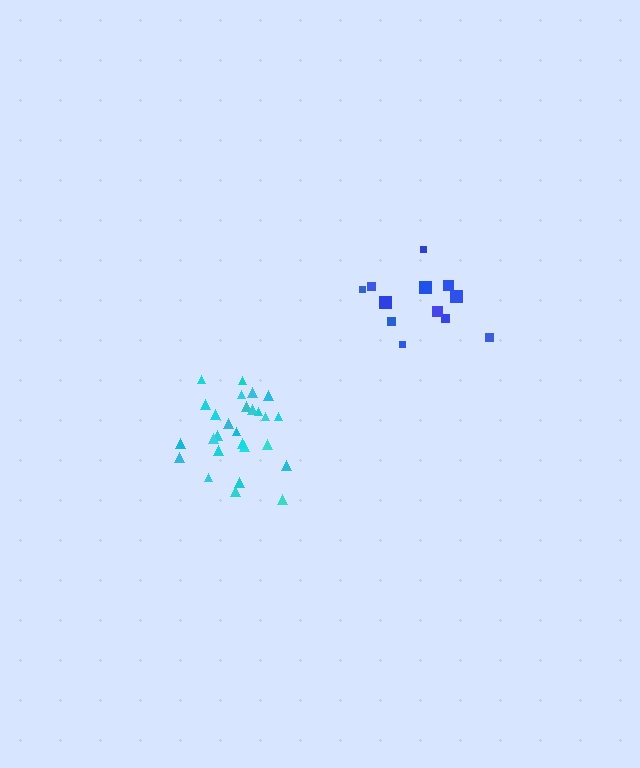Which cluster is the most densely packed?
Cyan.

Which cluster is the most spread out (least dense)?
Blue.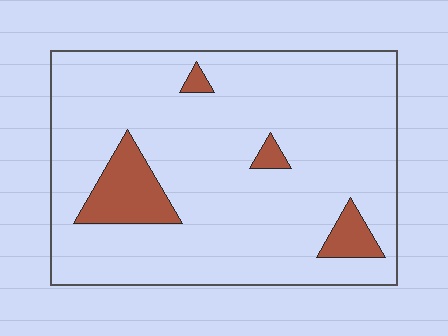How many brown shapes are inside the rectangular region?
4.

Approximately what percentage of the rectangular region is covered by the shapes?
Approximately 10%.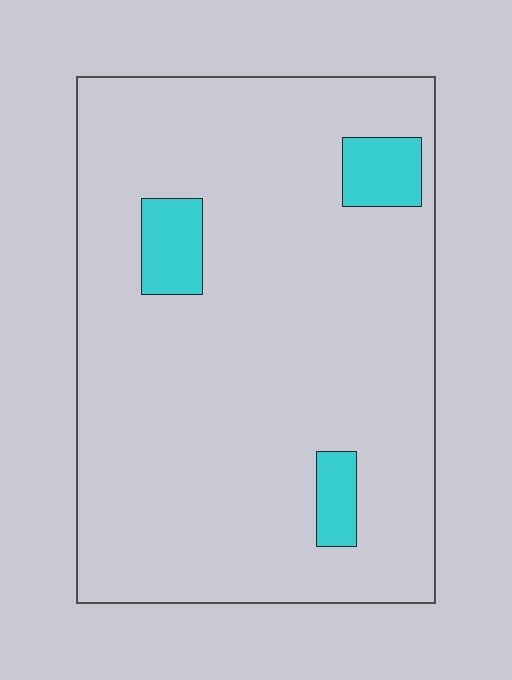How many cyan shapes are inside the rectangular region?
3.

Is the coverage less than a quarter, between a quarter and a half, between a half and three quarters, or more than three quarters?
Less than a quarter.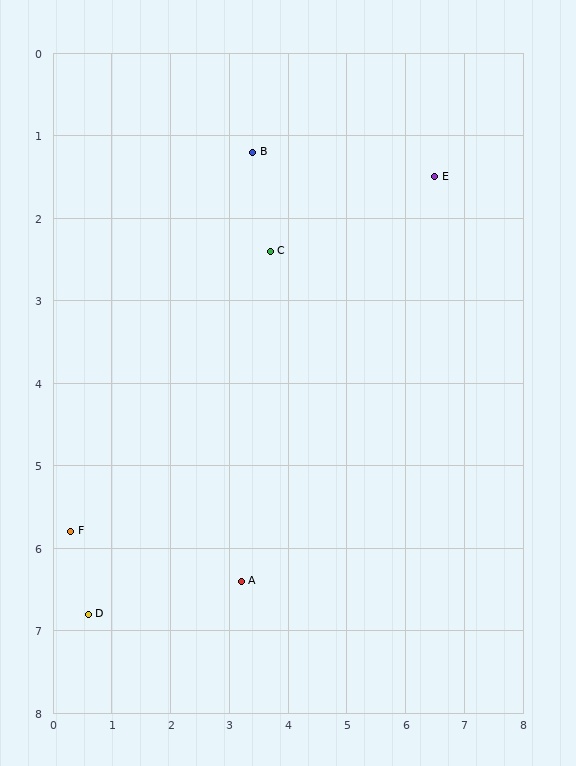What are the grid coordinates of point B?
Point B is at approximately (3.4, 1.2).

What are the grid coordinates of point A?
Point A is at approximately (3.2, 6.4).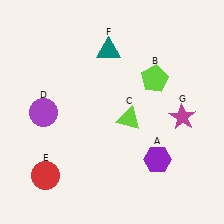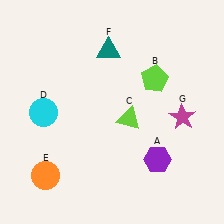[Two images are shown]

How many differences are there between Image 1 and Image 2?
There are 2 differences between the two images.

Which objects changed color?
D changed from purple to cyan. E changed from red to orange.